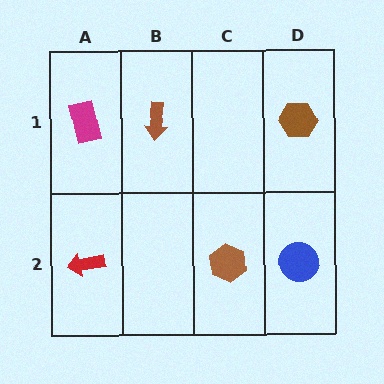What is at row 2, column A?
A red arrow.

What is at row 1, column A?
A magenta rectangle.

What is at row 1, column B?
A brown arrow.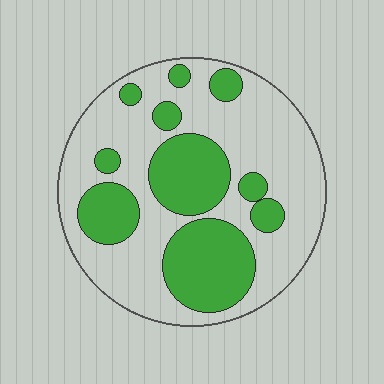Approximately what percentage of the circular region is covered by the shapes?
Approximately 35%.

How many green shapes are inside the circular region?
10.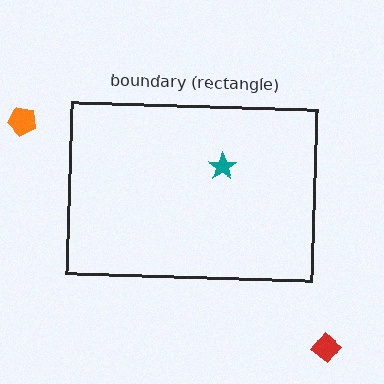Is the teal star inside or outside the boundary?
Inside.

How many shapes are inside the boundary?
1 inside, 2 outside.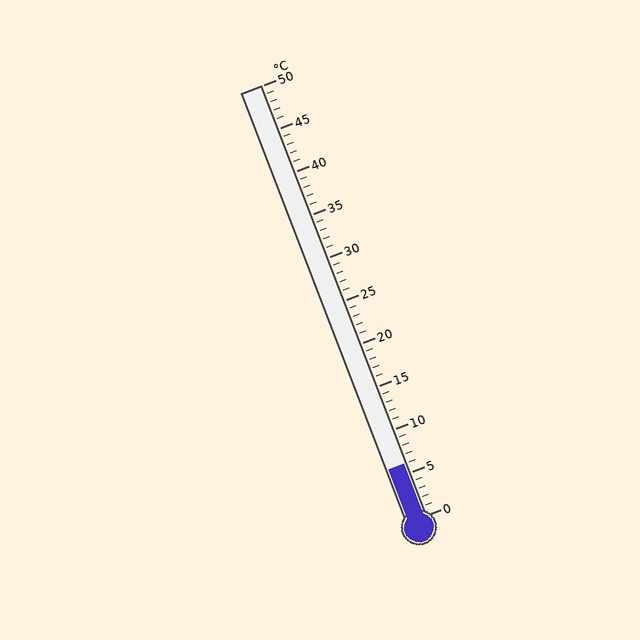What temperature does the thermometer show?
The thermometer shows approximately 6°C.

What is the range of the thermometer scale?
The thermometer scale ranges from 0°C to 50°C.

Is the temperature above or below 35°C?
The temperature is below 35°C.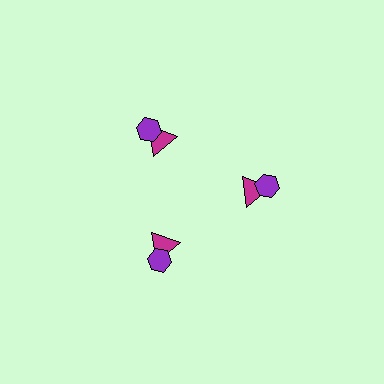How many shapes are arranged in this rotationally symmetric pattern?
There are 6 shapes, arranged in 3 groups of 2.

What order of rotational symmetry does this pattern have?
This pattern has 3-fold rotational symmetry.